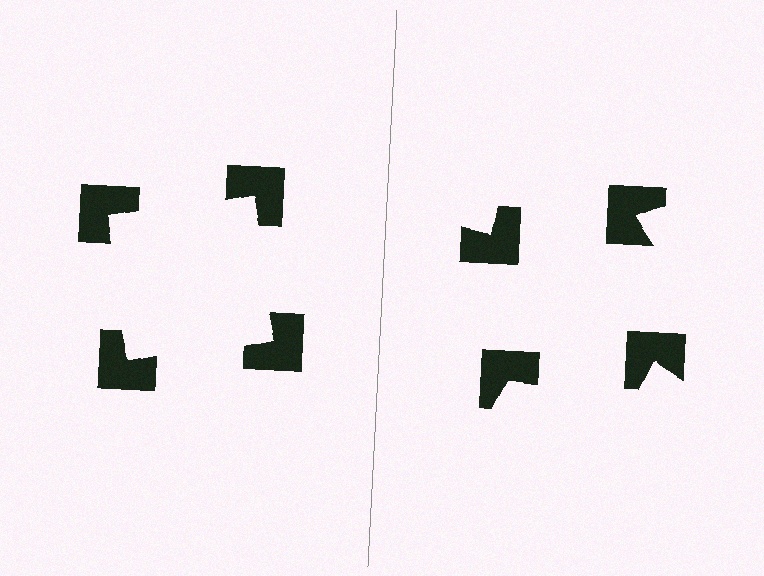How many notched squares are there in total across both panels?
8 — 4 on each side.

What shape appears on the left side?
An illusory square.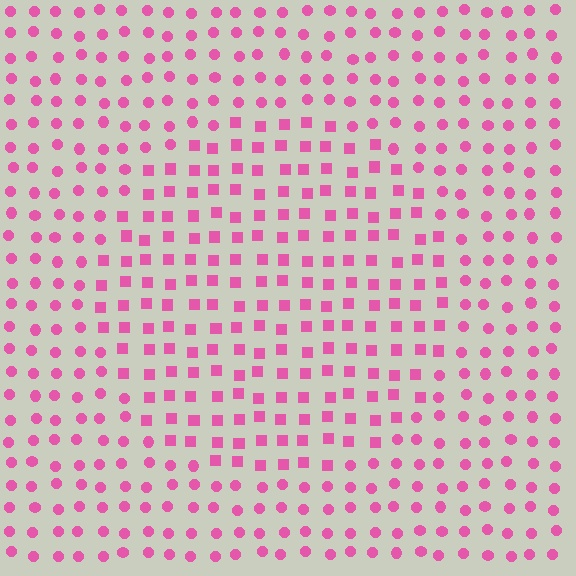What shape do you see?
I see a circle.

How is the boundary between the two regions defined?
The boundary is defined by a change in element shape: squares inside vs. circles outside. All elements share the same color and spacing.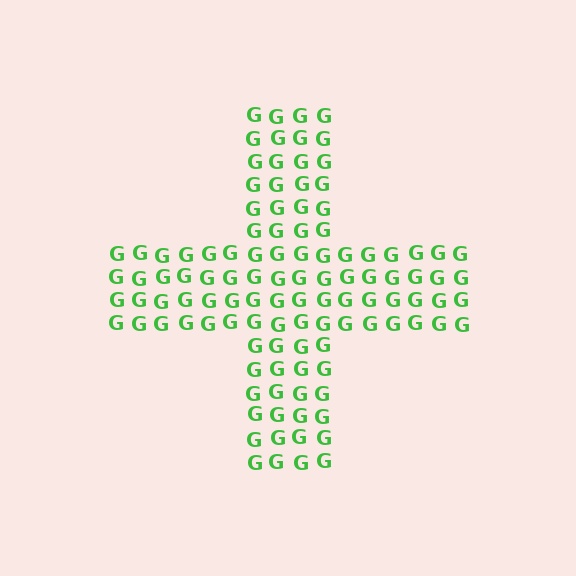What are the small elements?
The small elements are letter G's.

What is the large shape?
The large shape is a cross.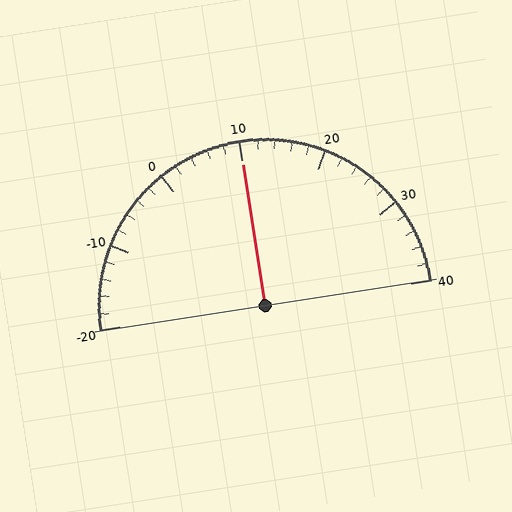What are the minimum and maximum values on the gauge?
The gauge ranges from -20 to 40.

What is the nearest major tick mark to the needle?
The nearest major tick mark is 10.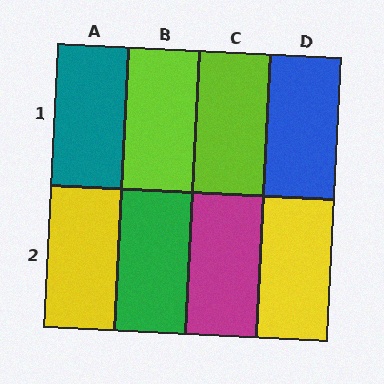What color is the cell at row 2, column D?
Yellow.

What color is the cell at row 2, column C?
Magenta.